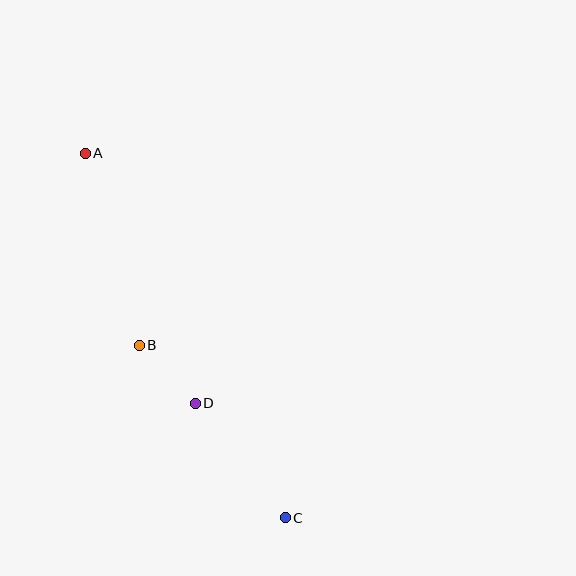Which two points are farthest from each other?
Points A and C are farthest from each other.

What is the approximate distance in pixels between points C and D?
The distance between C and D is approximately 146 pixels.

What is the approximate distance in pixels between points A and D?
The distance between A and D is approximately 273 pixels.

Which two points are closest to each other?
Points B and D are closest to each other.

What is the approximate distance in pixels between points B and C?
The distance between B and C is approximately 226 pixels.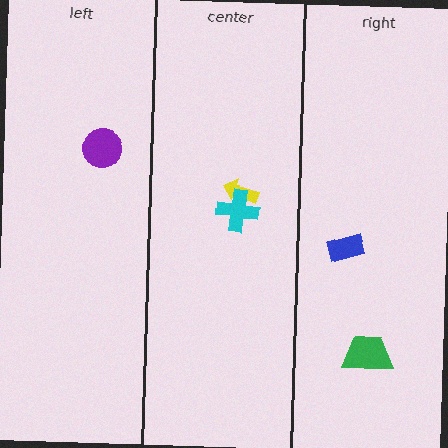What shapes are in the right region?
The blue rectangle, the green trapezoid.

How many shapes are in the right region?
2.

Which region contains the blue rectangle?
The right region.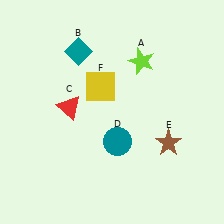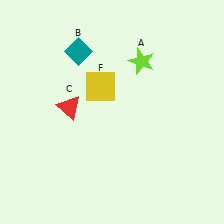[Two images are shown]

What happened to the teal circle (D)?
The teal circle (D) was removed in Image 2. It was in the bottom-right area of Image 1.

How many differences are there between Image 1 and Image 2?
There are 2 differences between the two images.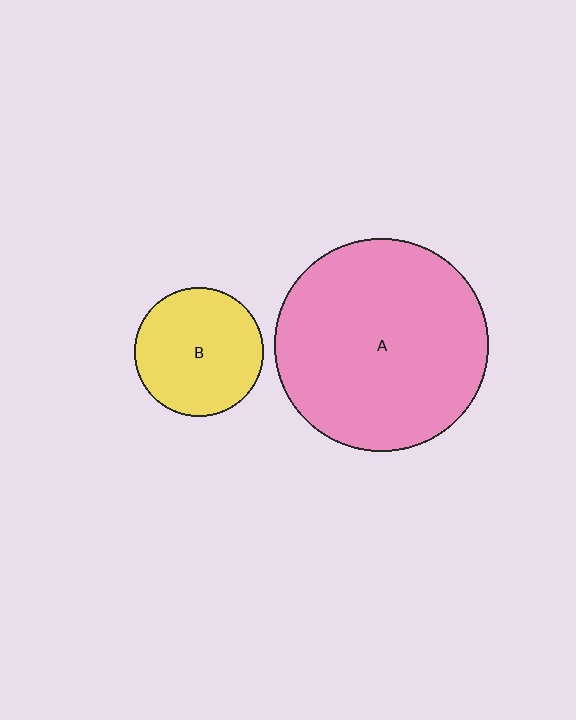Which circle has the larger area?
Circle A (pink).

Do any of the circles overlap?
No, none of the circles overlap.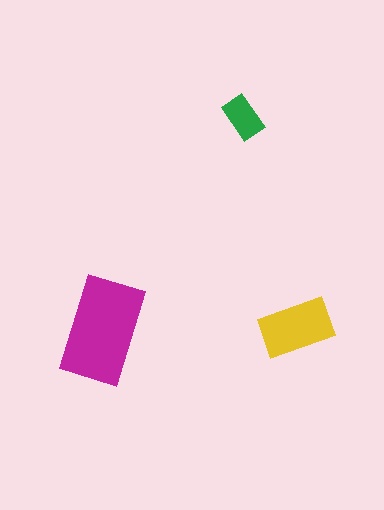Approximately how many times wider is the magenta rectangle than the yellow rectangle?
About 1.5 times wider.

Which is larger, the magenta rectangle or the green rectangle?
The magenta one.